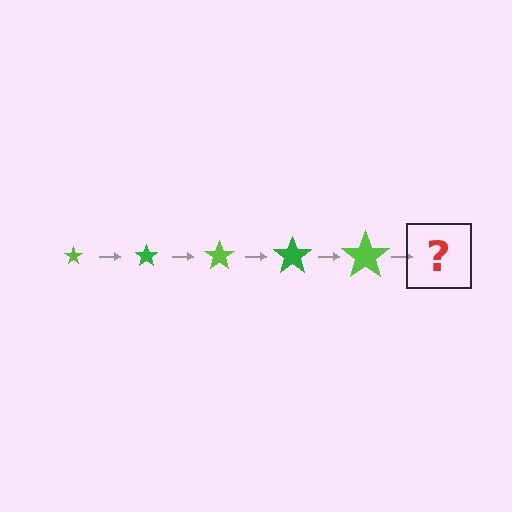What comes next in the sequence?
The next element should be a green star, larger than the previous one.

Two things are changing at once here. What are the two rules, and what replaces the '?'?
The two rules are that the star grows larger each step and the color cycles through lime and green. The '?' should be a green star, larger than the previous one.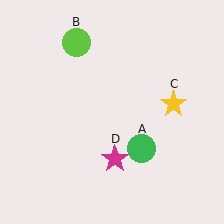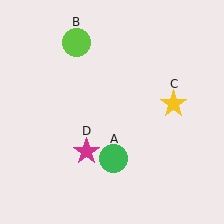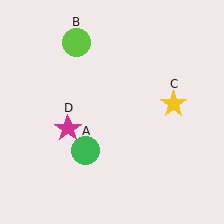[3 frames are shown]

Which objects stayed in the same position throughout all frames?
Lime circle (object B) and yellow star (object C) remained stationary.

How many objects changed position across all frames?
2 objects changed position: green circle (object A), magenta star (object D).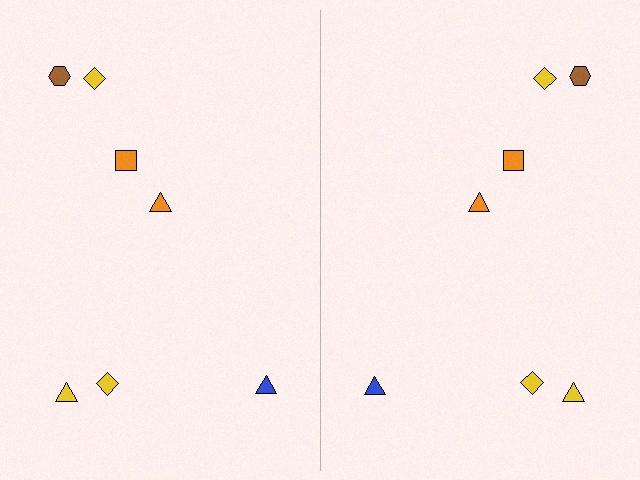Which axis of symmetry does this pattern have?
The pattern has a vertical axis of symmetry running through the center of the image.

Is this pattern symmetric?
Yes, this pattern has bilateral (reflection) symmetry.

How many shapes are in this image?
There are 14 shapes in this image.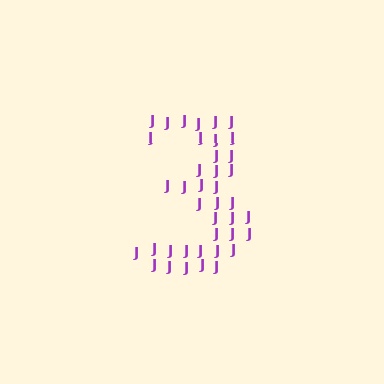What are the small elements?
The small elements are letter J's.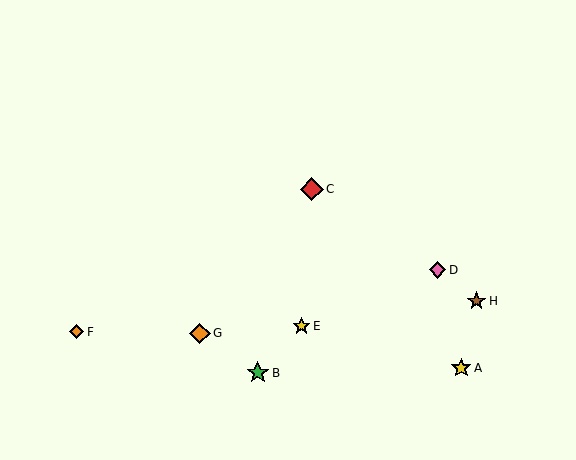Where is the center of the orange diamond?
The center of the orange diamond is at (200, 333).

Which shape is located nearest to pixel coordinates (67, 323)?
The orange diamond (labeled F) at (77, 332) is nearest to that location.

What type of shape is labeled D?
Shape D is a pink diamond.